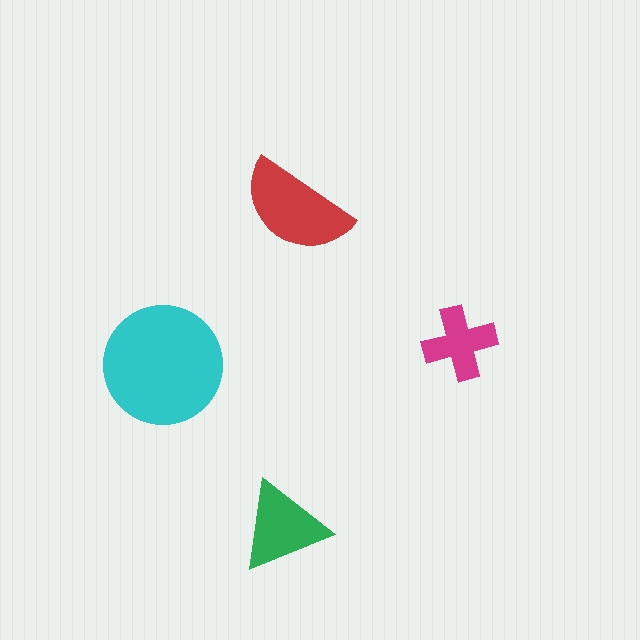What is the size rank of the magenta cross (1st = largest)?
4th.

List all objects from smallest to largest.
The magenta cross, the green triangle, the red semicircle, the cyan circle.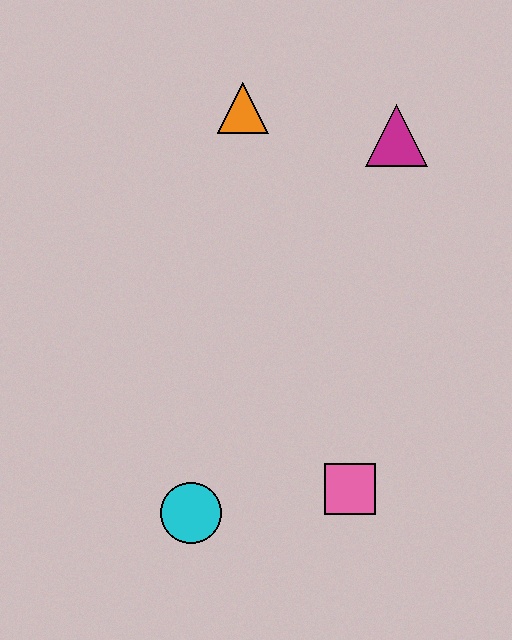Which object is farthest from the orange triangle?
The cyan circle is farthest from the orange triangle.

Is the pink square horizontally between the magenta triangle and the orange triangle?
Yes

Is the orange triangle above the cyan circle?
Yes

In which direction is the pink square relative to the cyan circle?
The pink square is to the right of the cyan circle.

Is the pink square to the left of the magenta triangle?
Yes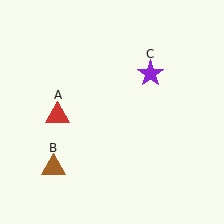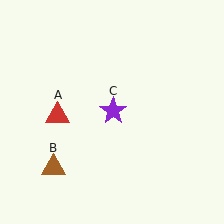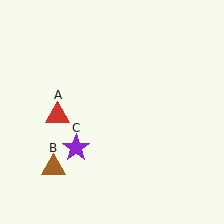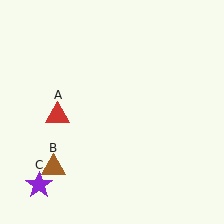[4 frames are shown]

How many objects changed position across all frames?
1 object changed position: purple star (object C).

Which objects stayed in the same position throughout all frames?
Red triangle (object A) and brown triangle (object B) remained stationary.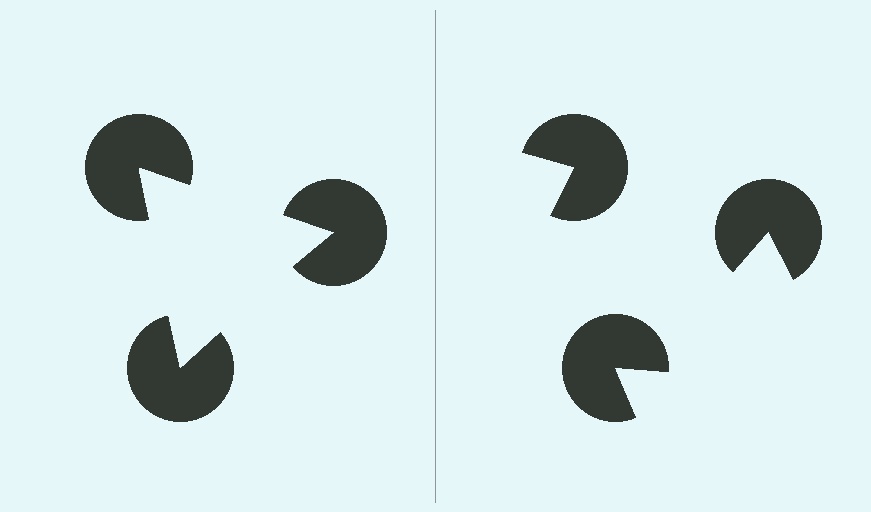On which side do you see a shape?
An illusory triangle appears on the left side. On the right side the wedge cuts are rotated, so no coherent shape forms.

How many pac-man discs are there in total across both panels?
6 — 3 on each side.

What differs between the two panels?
The pac-man discs are positioned identically on both sides; only the wedge orientations differ. On the left they align to a triangle; on the right they are misaligned.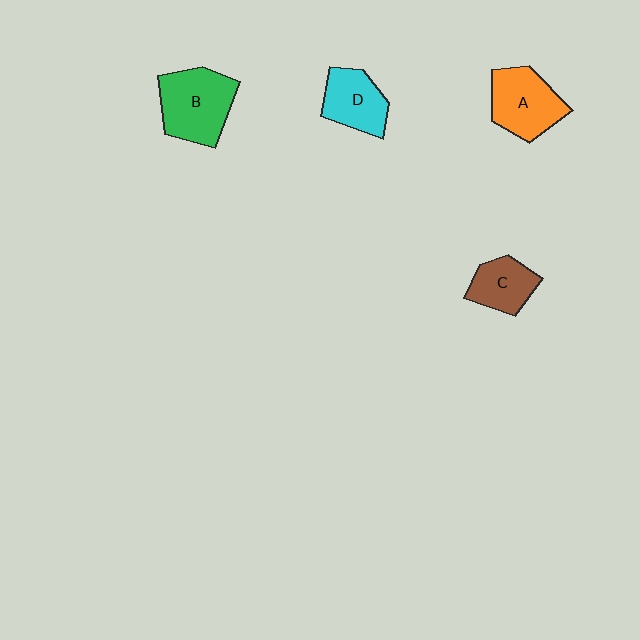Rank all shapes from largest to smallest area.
From largest to smallest: B (green), A (orange), D (cyan), C (brown).